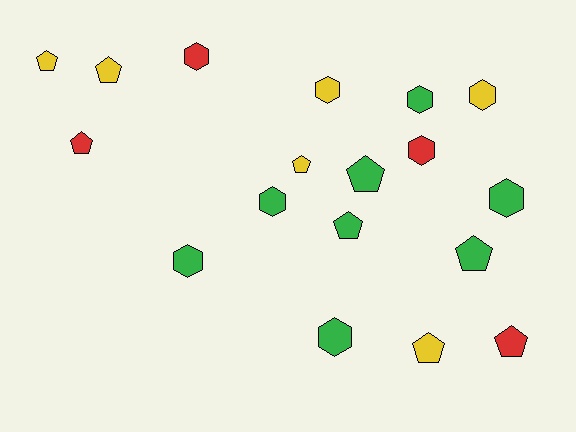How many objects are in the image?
There are 18 objects.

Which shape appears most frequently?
Hexagon, with 9 objects.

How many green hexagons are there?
There are 5 green hexagons.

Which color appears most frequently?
Green, with 8 objects.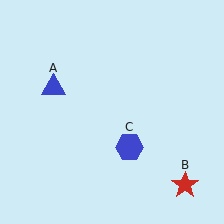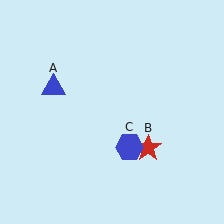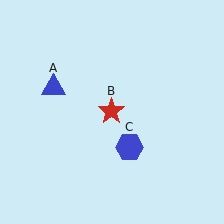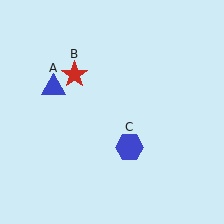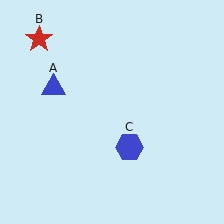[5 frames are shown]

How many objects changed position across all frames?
1 object changed position: red star (object B).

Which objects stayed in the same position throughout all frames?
Blue triangle (object A) and blue hexagon (object C) remained stationary.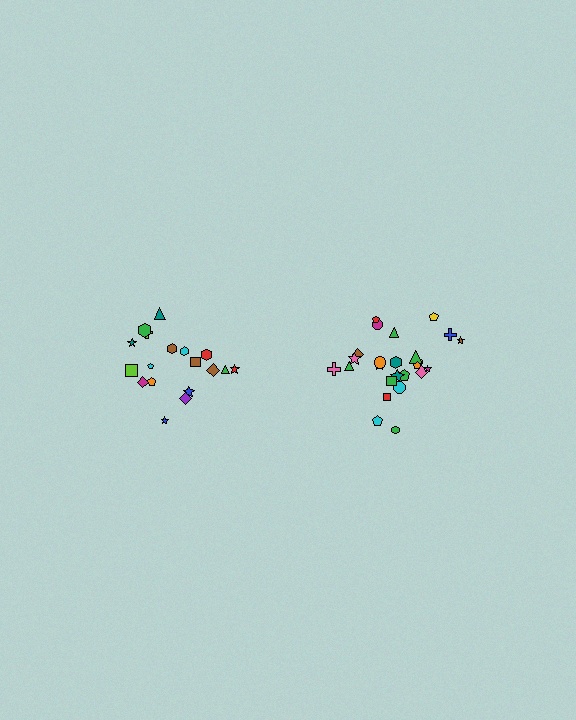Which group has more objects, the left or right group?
The right group.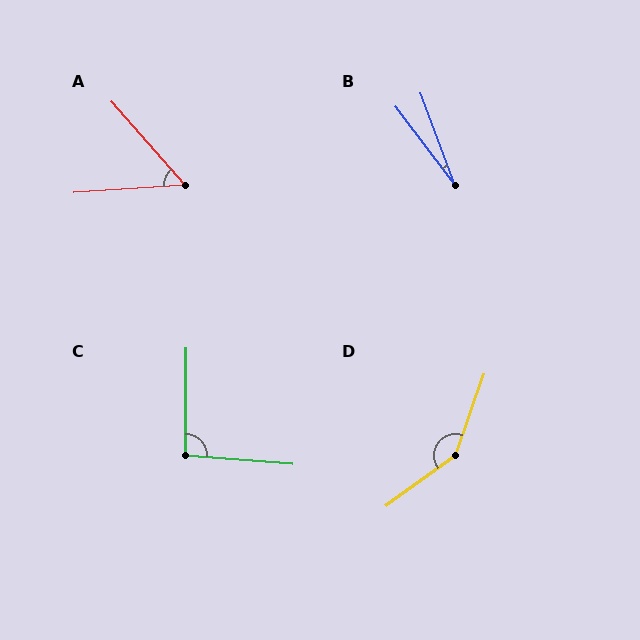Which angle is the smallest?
B, at approximately 17 degrees.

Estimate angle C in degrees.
Approximately 94 degrees.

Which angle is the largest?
D, at approximately 145 degrees.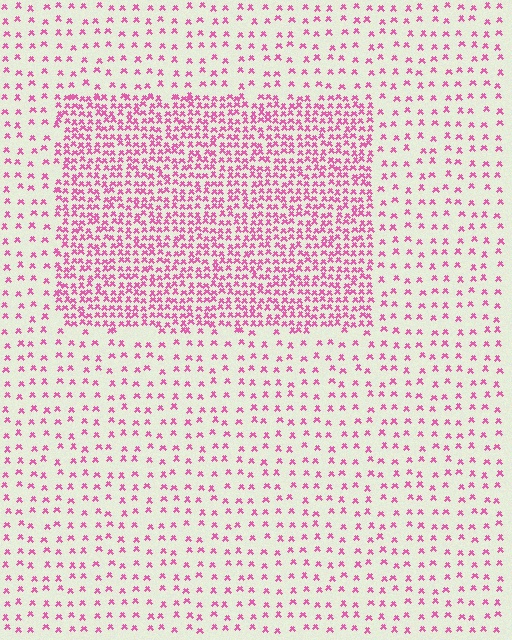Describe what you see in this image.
The image contains small pink elements arranged at two different densities. A rectangle-shaped region is visible where the elements are more densely packed than the surrounding area.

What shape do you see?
I see a rectangle.